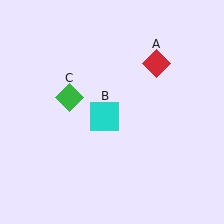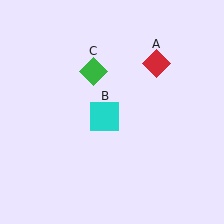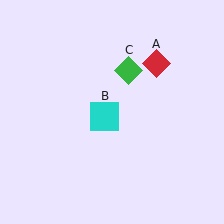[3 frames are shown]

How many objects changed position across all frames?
1 object changed position: green diamond (object C).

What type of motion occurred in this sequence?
The green diamond (object C) rotated clockwise around the center of the scene.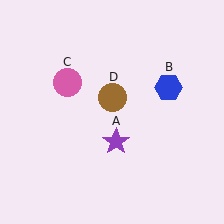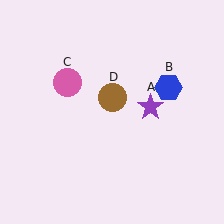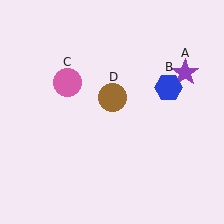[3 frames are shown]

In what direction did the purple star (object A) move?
The purple star (object A) moved up and to the right.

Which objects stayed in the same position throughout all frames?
Blue hexagon (object B) and pink circle (object C) and brown circle (object D) remained stationary.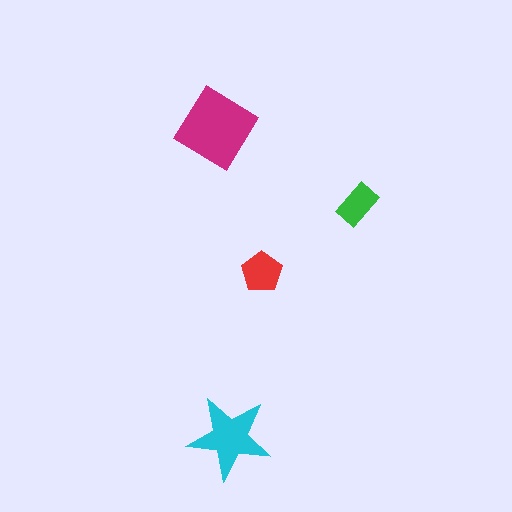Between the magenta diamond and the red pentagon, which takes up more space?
The magenta diamond.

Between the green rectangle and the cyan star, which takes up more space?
The cyan star.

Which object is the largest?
The magenta diamond.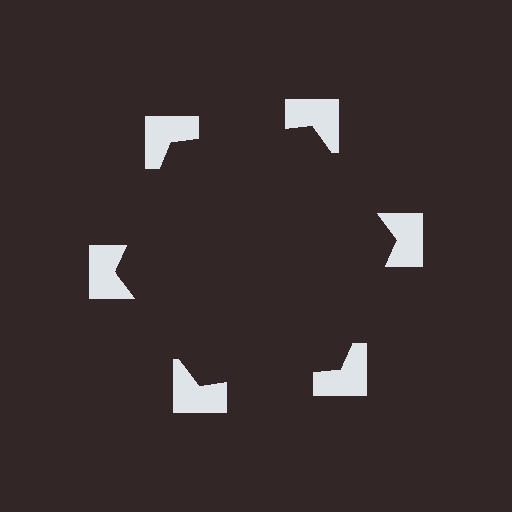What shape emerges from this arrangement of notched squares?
An illusory hexagon — its edges are inferred from the aligned wedge cuts in the notched squares, not physically drawn.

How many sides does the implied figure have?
6 sides.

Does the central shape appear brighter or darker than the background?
It typically appears slightly darker than the background, even though no actual brightness change is drawn.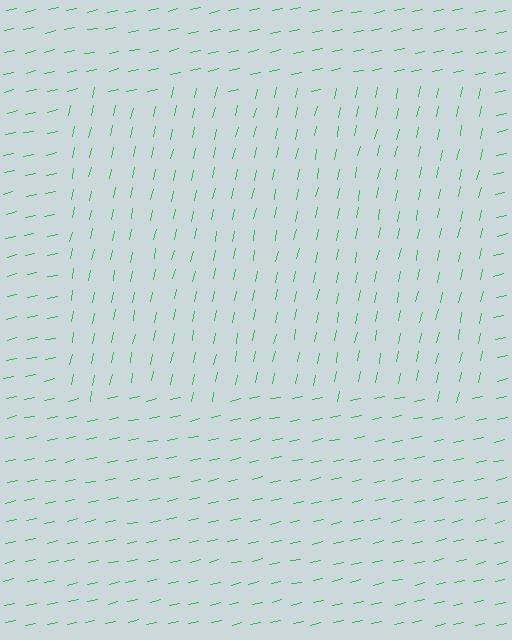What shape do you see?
I see a rectangle.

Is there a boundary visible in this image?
Yes, there is a texture boundary formed by a change in line orientation.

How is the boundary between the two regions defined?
The boundary is defined purely by a change in line orientation (approximately 66 degrees difference). All lines are the same color and thickness.